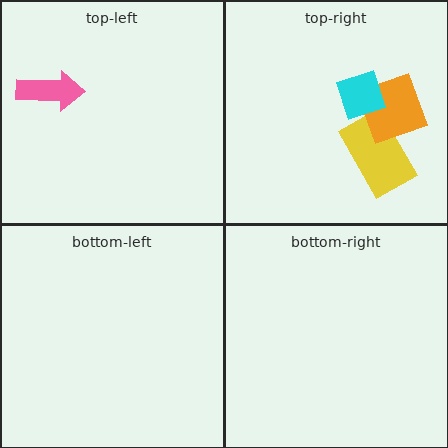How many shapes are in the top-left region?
1.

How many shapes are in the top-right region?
3.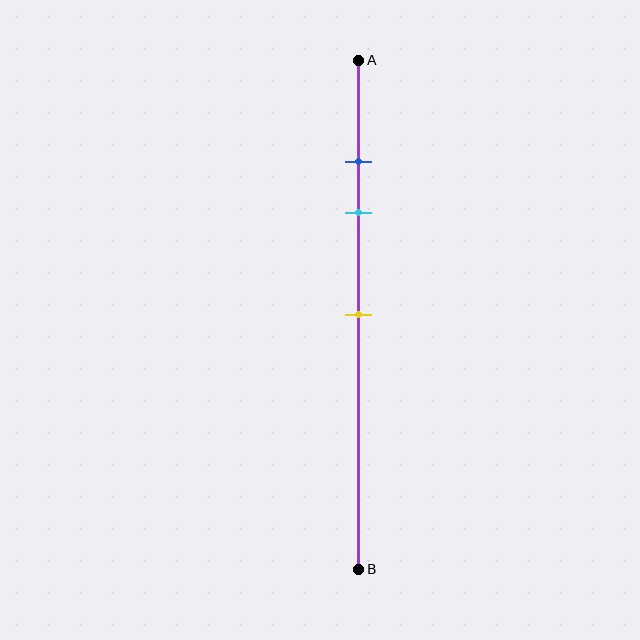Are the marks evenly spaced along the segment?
No, the marks are not evenly spaced.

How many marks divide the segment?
There are 3 marks dividing the segment.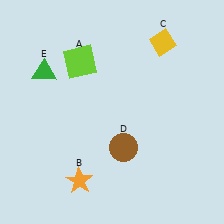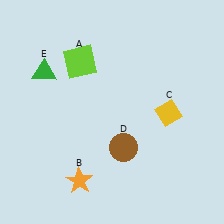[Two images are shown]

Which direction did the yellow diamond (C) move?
The yellow diamond (C) moved down.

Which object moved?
The yellow diamond (C) moved down.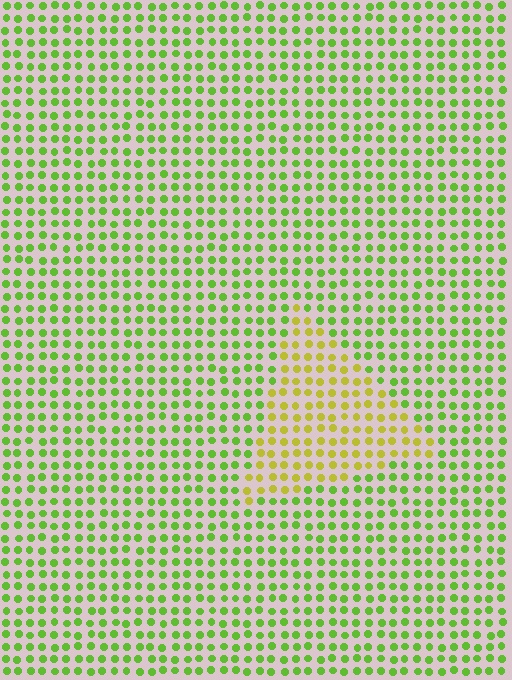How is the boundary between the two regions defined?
The boundary is defined purely by a slight shift in hue (about 39 degrees). Spacing, size, and orientation are identical on both sides.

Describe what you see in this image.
The image is filled with small lime elements in a uniform arrangement. A triangle-shaped region is visible where the elements are tinted to a slightly different hue, forming a subtle color boundary.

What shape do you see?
I see a triangle.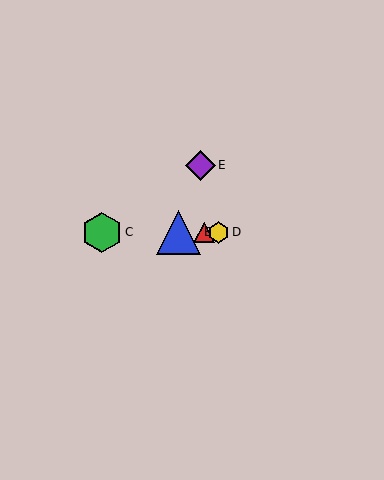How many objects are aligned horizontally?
4 objects (A, B, C, D) are aligned horizontally.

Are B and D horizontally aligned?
Yes, both are at y≈232.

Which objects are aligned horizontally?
Objects A, B, C, D are aligned horizontally.